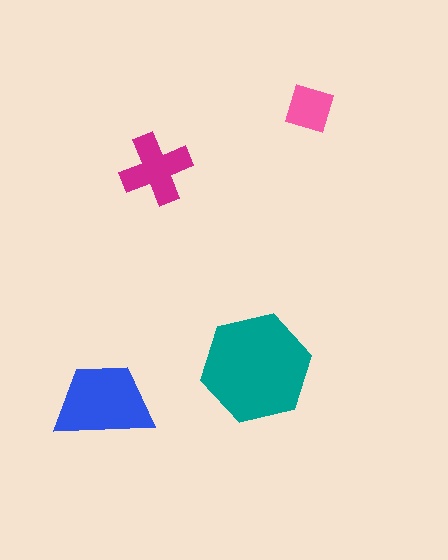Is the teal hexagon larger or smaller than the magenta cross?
Larger.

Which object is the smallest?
The pink diamond.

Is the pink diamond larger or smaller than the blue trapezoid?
Smaller.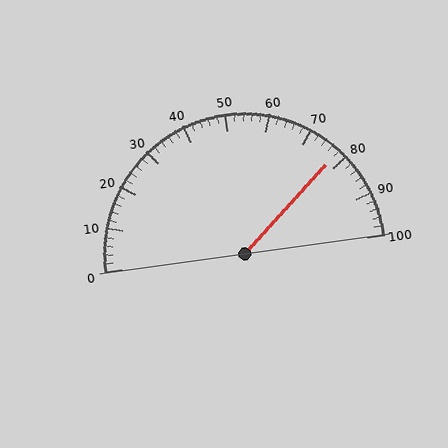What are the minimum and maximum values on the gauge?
The gauge ranges from 0 to 100.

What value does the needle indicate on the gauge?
The needle indicates approximately 78.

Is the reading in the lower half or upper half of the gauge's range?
The reading is in the upper half of the range (0 to 100).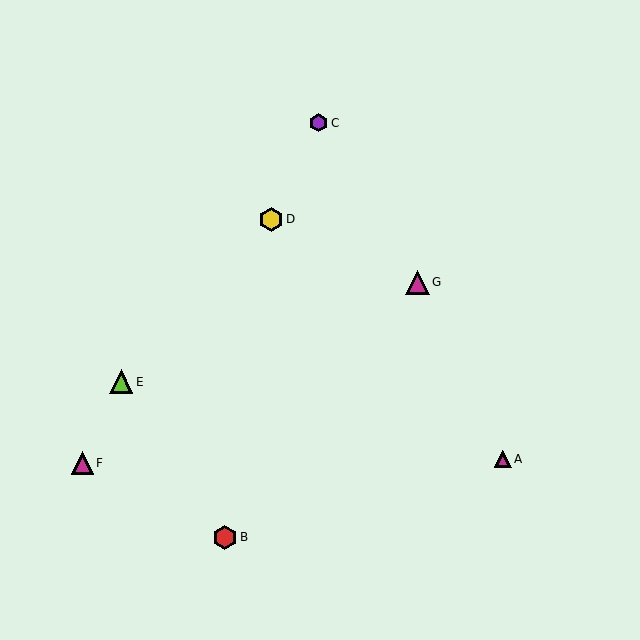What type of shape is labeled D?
Shape D is a yellow hexagon.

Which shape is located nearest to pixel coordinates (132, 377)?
The lime triangle (labeled E) at (121, 382) is nearest to that location.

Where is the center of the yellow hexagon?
The center of the yellow hexagon is at (271, 219).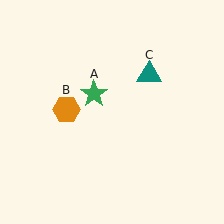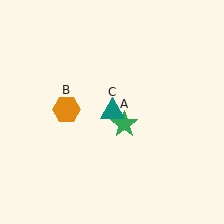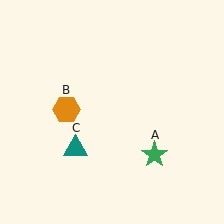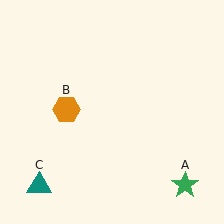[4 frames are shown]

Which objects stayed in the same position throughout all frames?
Orange hexagon (object B) remained stationary.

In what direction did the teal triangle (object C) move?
The teal triangle (object C) moved down and to the left.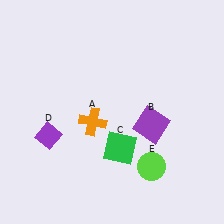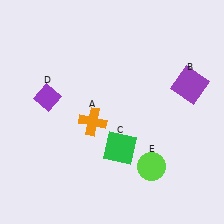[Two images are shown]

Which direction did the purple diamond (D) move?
The purple diamond (D) moved up.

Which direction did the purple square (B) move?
The purple square (B) moved up.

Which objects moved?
The objects that moved are: the purple square (B), the purple diamond (D).